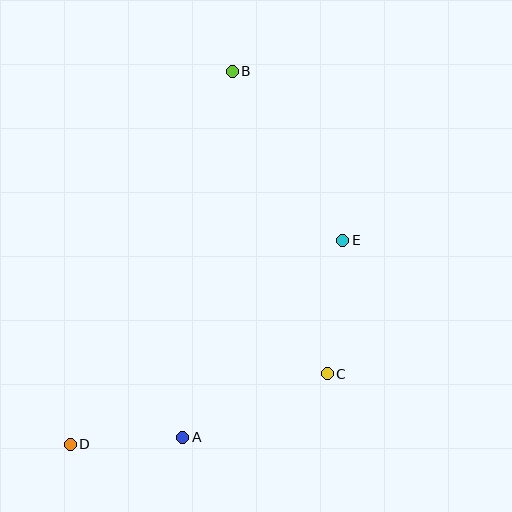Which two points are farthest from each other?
Points B and D are farthest from each other.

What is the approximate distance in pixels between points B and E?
The distance between B and E is approximately 202 pixels.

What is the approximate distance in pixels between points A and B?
The distance between A and B is approximately 370 pixels.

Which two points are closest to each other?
Points A and D are closest to each other.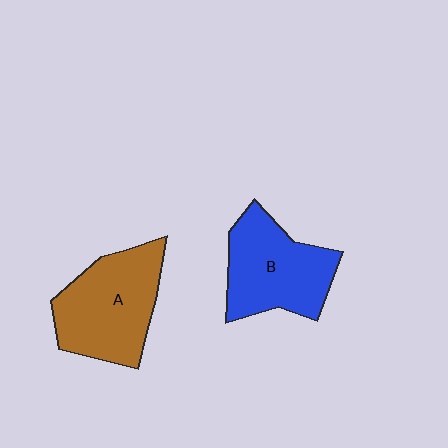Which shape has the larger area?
Shape A (brown).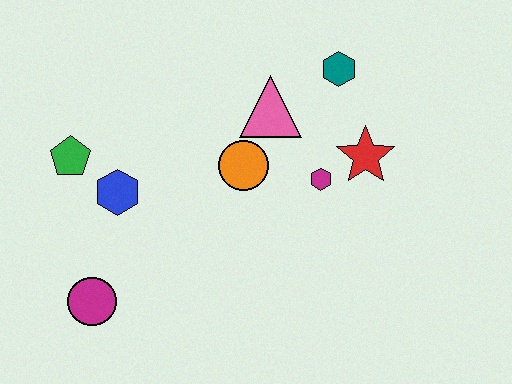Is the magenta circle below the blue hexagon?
Yes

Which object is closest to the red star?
The magenta hexagon is closest to the red star.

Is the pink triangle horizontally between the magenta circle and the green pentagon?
No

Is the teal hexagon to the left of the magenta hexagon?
No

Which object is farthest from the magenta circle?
The teal hexagon is farthest from the magenta circle.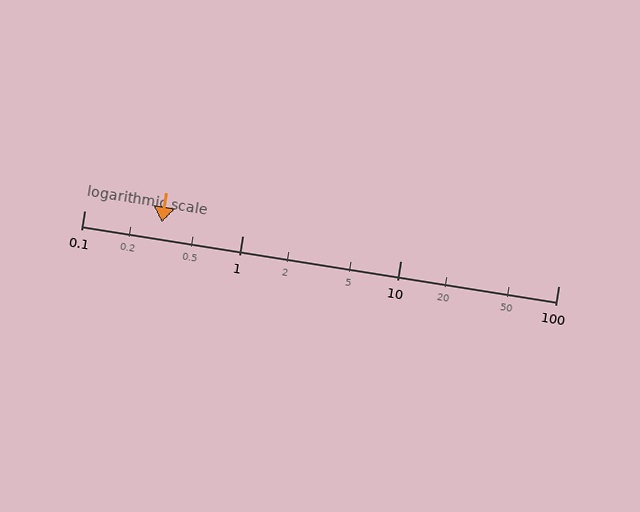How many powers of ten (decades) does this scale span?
The scale spans 3 decades, from 0.1 to 100.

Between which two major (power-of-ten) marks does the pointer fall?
The pointer is between 0.1 and 1.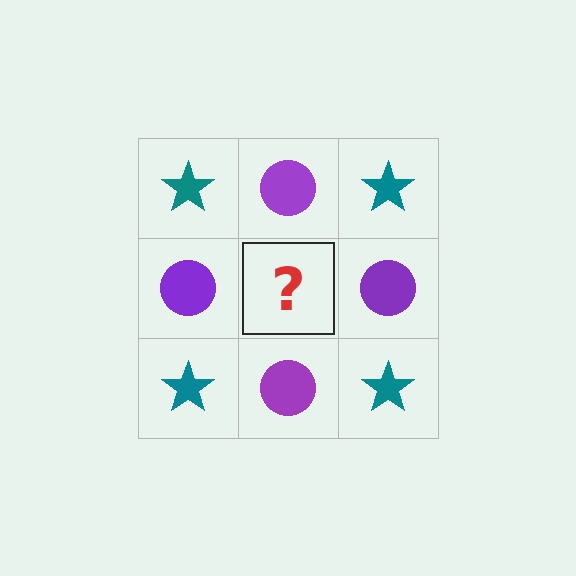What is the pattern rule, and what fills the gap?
The rule is that it alternates teal star and purple circle in a checkerboard pattern. The gap should be filled with a teal star.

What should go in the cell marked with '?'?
The missing cell should contain a teal star.